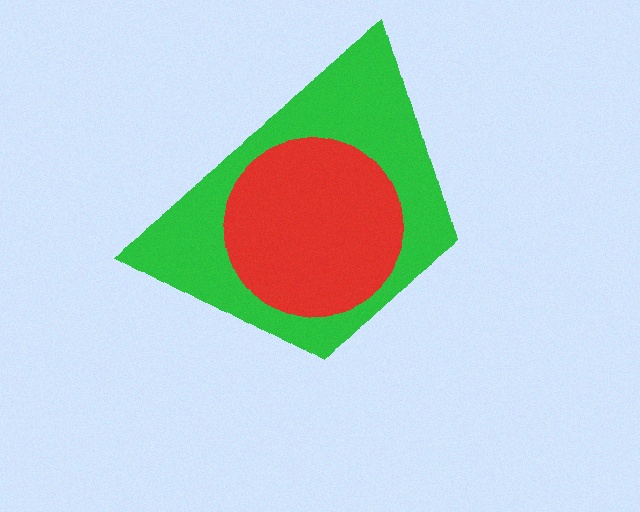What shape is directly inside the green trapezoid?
The red circle.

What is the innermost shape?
The red circle.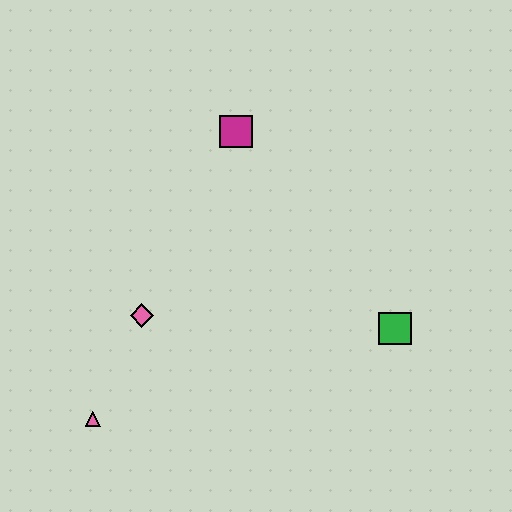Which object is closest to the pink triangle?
The pink diamond is closest to the pink triangle.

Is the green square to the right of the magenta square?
Yes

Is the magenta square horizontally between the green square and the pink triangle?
Yes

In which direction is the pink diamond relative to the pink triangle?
The pink diamond is above the pink triangle.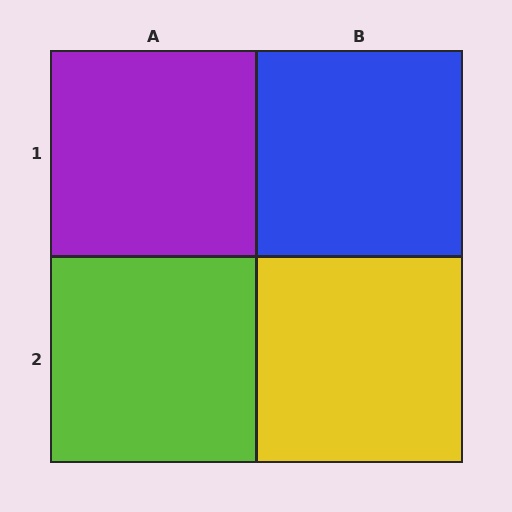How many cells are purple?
1 cell is purple.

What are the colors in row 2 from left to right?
Lime, yellow.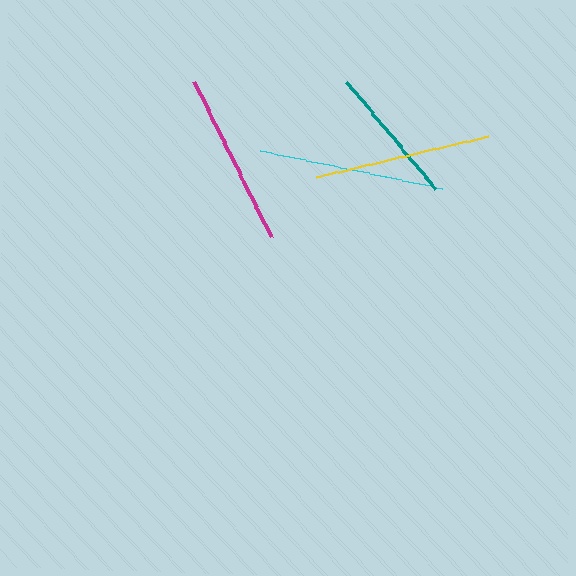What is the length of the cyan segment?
The cyan segment is approximately 185 pixels long.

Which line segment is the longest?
The cyan line is the longest at approximately 185 pixels.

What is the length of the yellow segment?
The yellow segment is approximately 177 pixels long.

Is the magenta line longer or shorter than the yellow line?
The yellow line is longer than the magenta line.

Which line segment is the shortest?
The teal line is the shortest at approximately 139 pixels.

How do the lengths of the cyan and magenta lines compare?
The cyan and magenta lines are approximately the same length.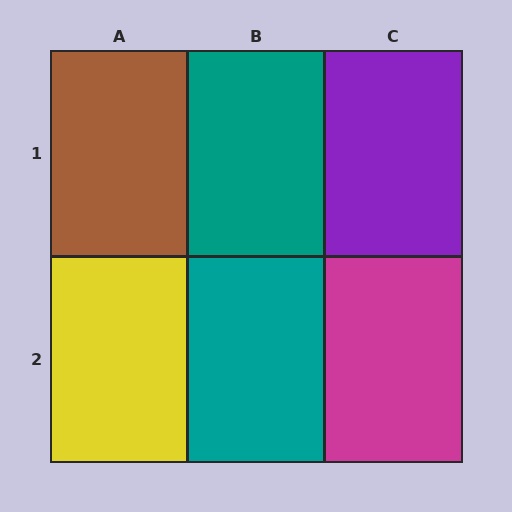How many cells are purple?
1 cell is purple.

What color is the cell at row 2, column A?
Yellow.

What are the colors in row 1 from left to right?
Brown, teal, purple.